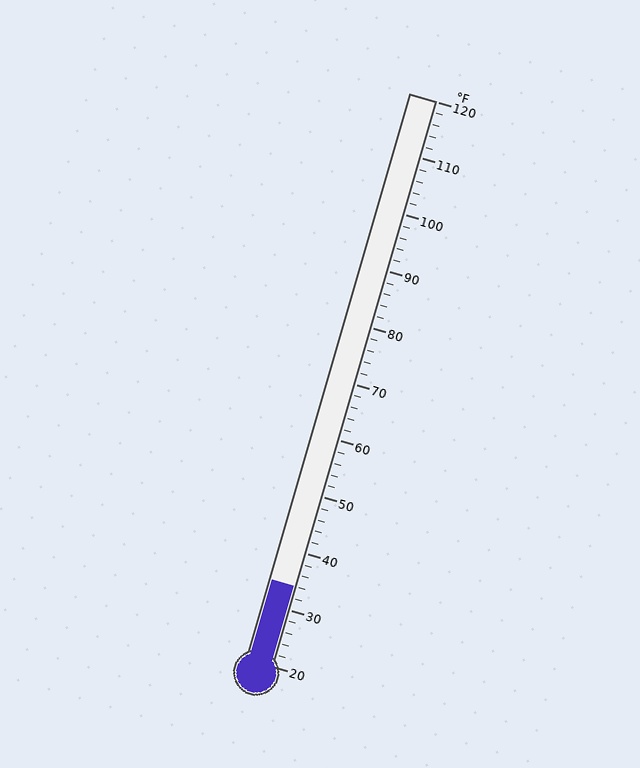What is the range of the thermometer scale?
The thermometer scale ranges from 20°F to 120°F.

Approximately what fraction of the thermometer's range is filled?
The thermometer is filled to approximately 15% of its range.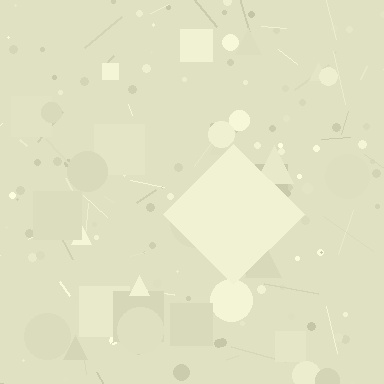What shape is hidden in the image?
A diamond is hidden in the image.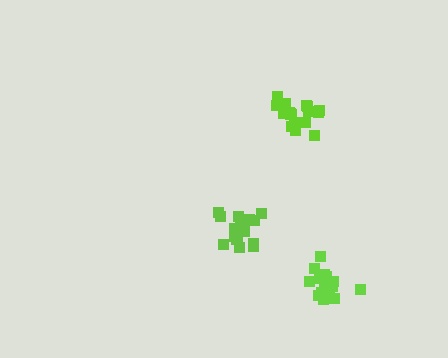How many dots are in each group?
Group 1: 17 dots, Group 2: 19 dots, Group 3: 20 dots (56 total).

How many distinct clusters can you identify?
There are 3 distinct clusters.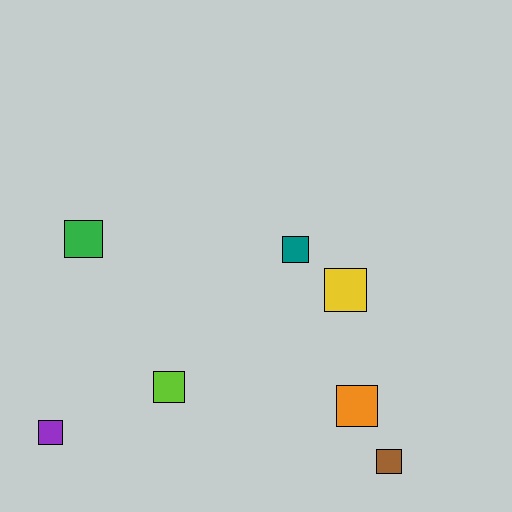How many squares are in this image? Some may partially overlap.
There are 7 squares.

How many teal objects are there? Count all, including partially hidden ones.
There is 1 teal object.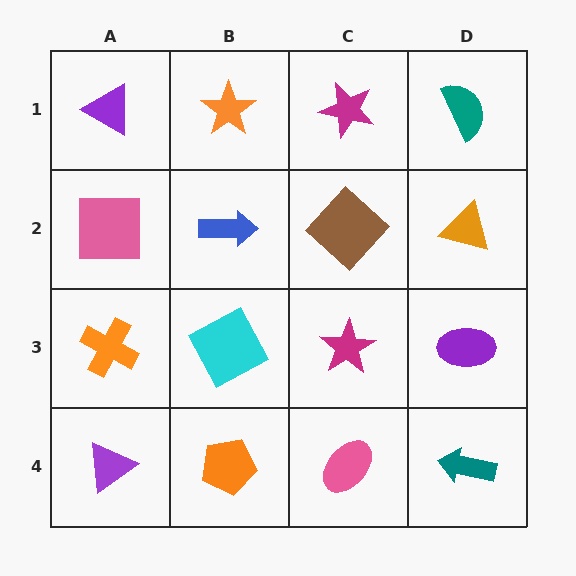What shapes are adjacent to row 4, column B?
A cyan square (row 3, column B), a purple triangle (row 4, column A), a pink ellipse (row 4, column C).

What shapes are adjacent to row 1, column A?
A pink square (row 2, column A), an orange star (row 1, column B).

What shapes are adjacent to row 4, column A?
An orange cross (row 3, column A), an orange pentagon (row 4, column B).